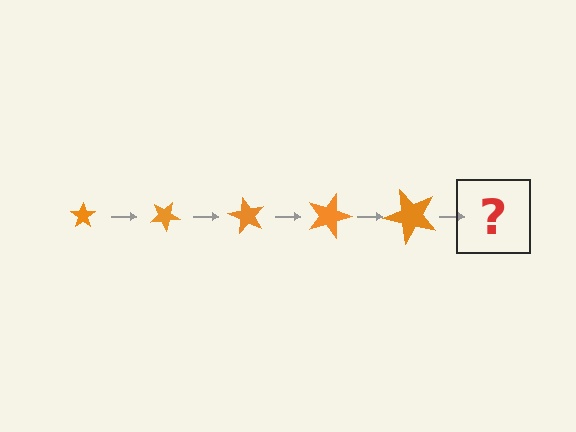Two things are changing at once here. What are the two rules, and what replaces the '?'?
The two rules are that the star grows larger each step and it rotates 30 degrees each step. The '?' should be a star, larger than the previous one and rotated 150 degrees from the start.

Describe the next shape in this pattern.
It should be a star, larger than the previous one and rotated 150 degrees from the start.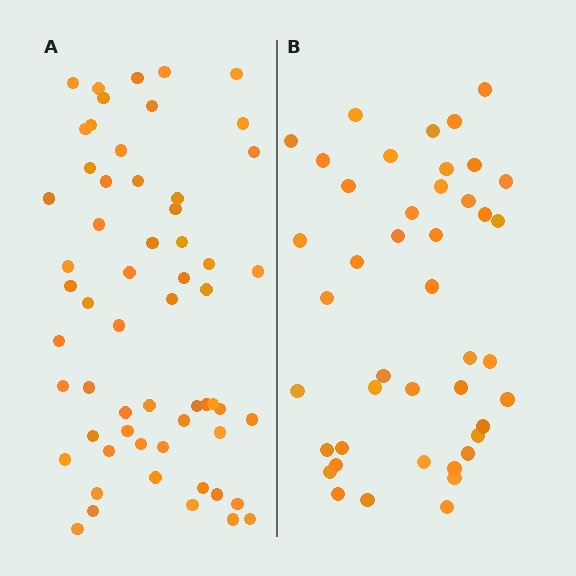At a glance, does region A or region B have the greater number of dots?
Region A (the left region) has more dots.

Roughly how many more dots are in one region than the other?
Region A has approximately 15 more dots than region B.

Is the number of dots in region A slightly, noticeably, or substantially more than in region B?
Region A has noticeably more, but not dramatically so. The ratio is roughly 1.4 to 1.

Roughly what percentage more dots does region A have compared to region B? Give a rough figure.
About 35% more.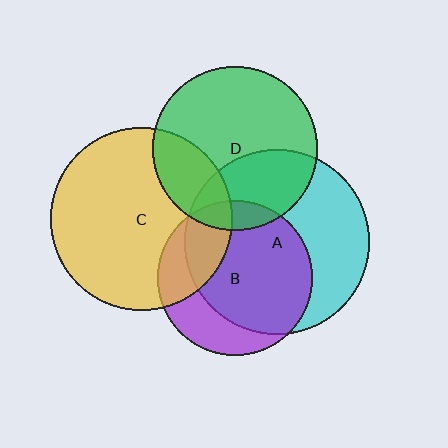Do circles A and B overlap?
Yes.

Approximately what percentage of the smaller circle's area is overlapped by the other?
Approximately 70%.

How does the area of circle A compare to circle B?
Approximately 1.4 times.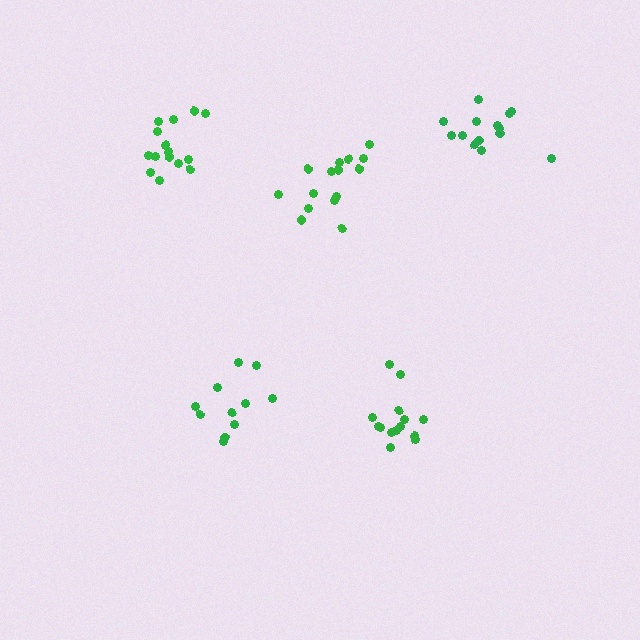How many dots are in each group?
Group 1: 15 dots, Group 2: 14 dots, Group 3: 11 dots, Group 4: 14 dots, Group 5: 15 dots (69 total).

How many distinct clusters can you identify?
There are 5 distinct clusters.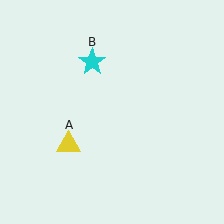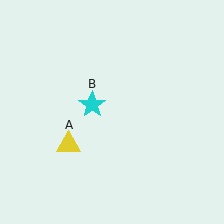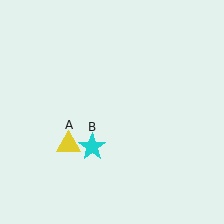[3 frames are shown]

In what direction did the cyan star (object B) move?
The cyan star (object B) moved down.